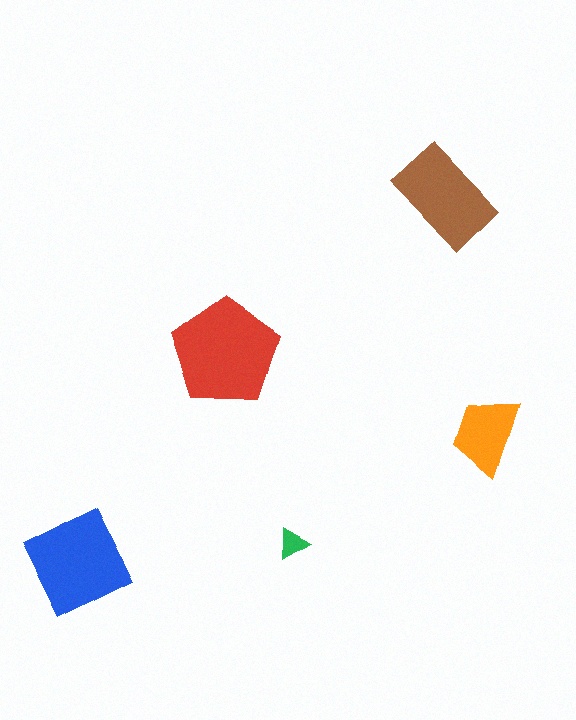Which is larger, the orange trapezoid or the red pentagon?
The red pentagon.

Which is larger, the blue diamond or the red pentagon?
The red pentagon.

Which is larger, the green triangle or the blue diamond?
The blue diamond.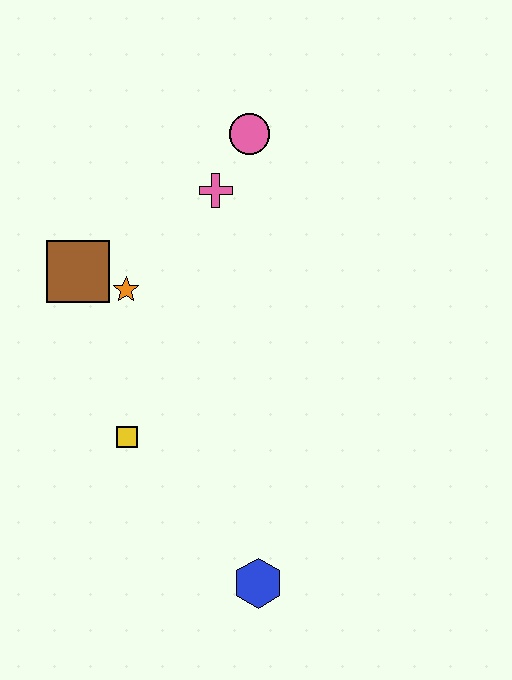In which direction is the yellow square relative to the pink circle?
The yellow square is below the pink circle.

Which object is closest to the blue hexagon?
The yellow square is closest to the blue hexagon.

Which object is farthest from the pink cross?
The blue hexagon is farthest from the pink cross.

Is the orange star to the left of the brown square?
No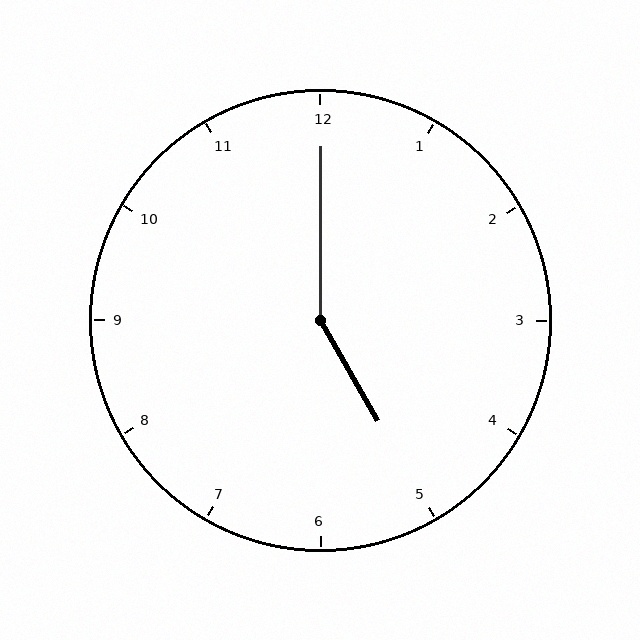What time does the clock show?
5:00.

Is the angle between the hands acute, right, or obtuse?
It is obtuse.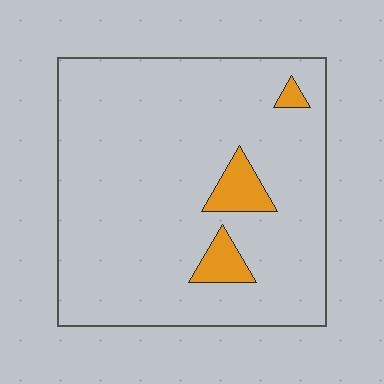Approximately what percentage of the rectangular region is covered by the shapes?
Approximately 5%.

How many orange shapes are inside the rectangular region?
3.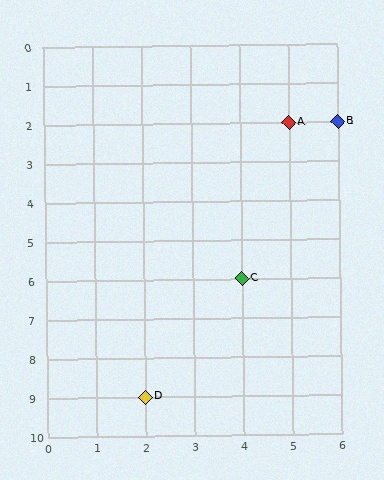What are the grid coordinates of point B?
Point B is at grid coordinates (6, 2).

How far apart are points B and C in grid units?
Points B and C are 2 columns and 4 rows apart (about 4.5 grid units diagonally).